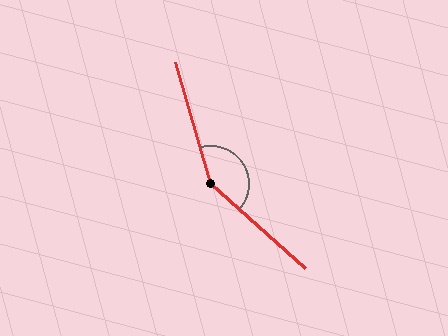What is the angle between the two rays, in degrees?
Approximately 148 degrees.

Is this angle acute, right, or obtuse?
It is obtuse.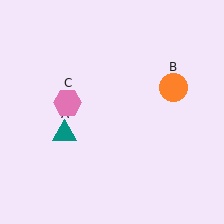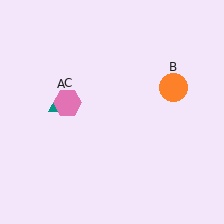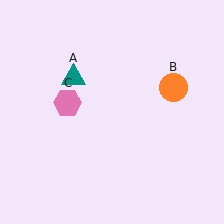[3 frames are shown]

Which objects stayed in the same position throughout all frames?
Orange circle (object B) and pink hexagon (object C) remained stationary.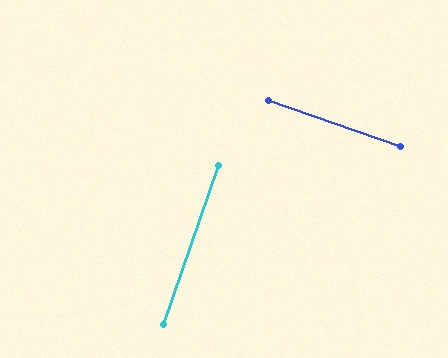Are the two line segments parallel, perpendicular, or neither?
Perpendicular — they meet at approximately 90°.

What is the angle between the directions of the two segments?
Approximately 90 degrees.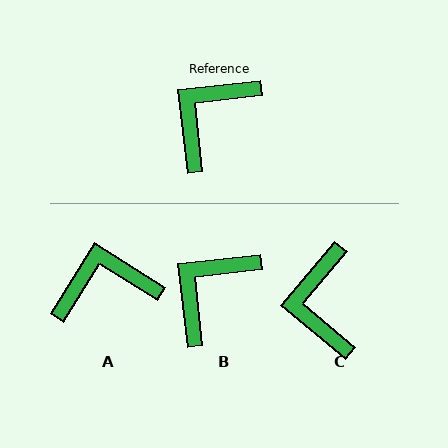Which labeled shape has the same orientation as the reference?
B.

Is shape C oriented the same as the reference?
No, it is off by about 43 degrees.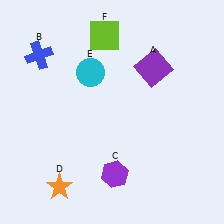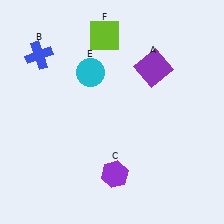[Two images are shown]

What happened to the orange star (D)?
The orange star (D) was removed in Image 2. It was in the bottom-left area of Image 1.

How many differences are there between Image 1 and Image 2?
There is 1 difference between the two images.